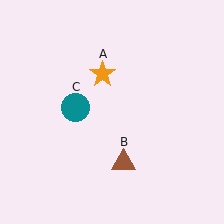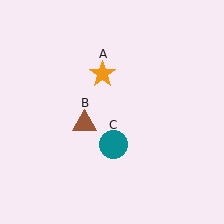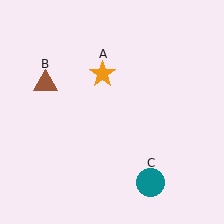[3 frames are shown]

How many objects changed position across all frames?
2 objects changed position: brown triangle (object B), teal circle (object C).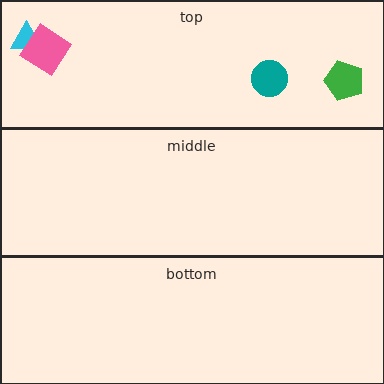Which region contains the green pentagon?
The top region.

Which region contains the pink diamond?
The top region.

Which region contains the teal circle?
The top region.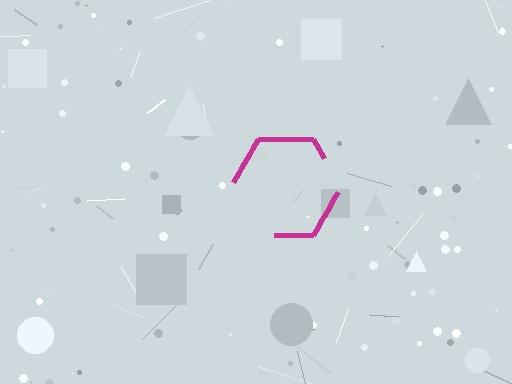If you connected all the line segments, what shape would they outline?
They would outline a hexagon.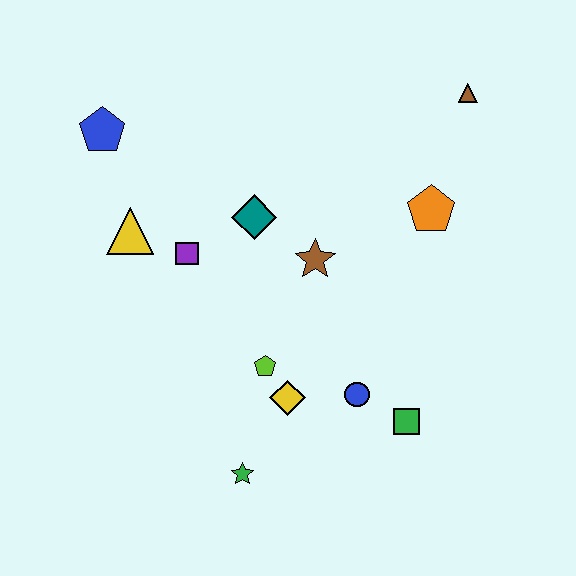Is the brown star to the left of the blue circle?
Yes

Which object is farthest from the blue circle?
The blue pentagon is farthest from the blue circle.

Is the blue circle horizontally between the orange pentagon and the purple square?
Yes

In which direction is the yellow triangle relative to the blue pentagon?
The yellow triangle is below the blue pentagon.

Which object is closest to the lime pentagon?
The yellow diamond is closest to the lime pentagon.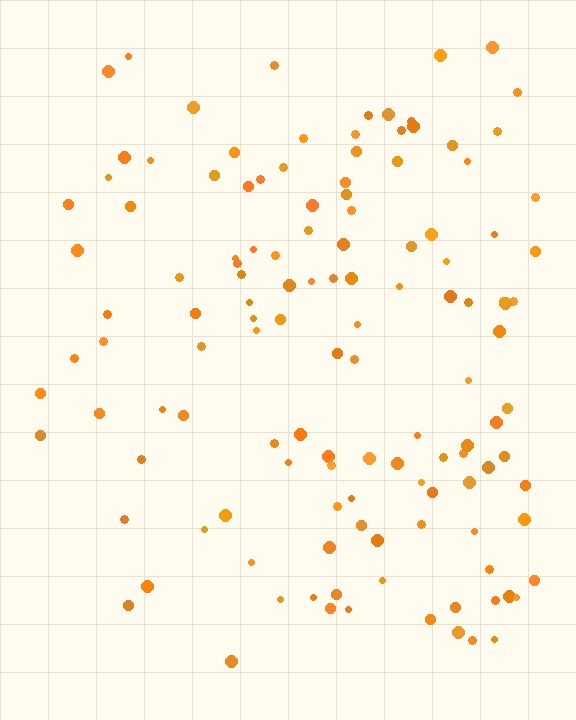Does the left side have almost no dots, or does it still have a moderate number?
Still a moderate number, just noticeably fewer than the right.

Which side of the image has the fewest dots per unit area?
The left.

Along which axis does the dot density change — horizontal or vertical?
Horizontal.